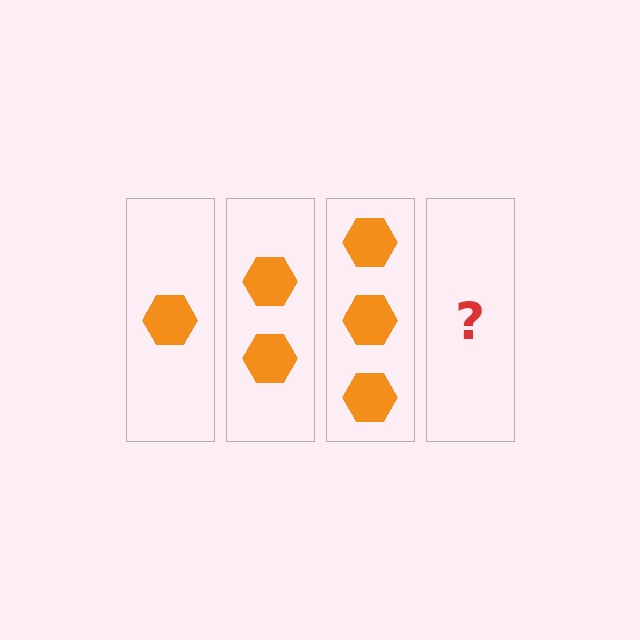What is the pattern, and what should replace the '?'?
The pattern is that each step adds one more hexagon. The '?' should be 4 hexagons.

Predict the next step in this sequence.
The next step is 4 hexagons.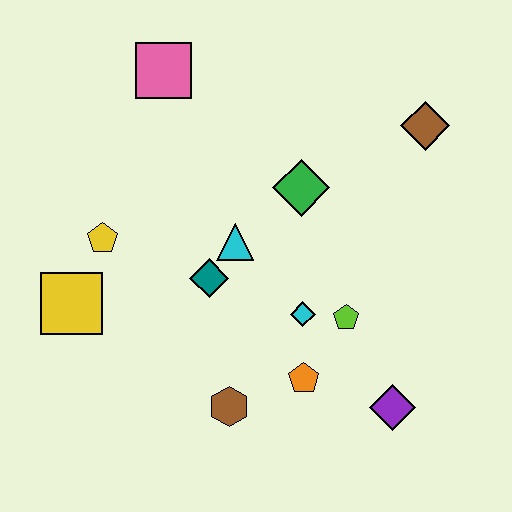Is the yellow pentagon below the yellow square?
No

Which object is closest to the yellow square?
The yellow pentagon is closest to the yellow square.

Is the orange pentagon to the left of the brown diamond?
Yes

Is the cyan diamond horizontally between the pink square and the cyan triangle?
No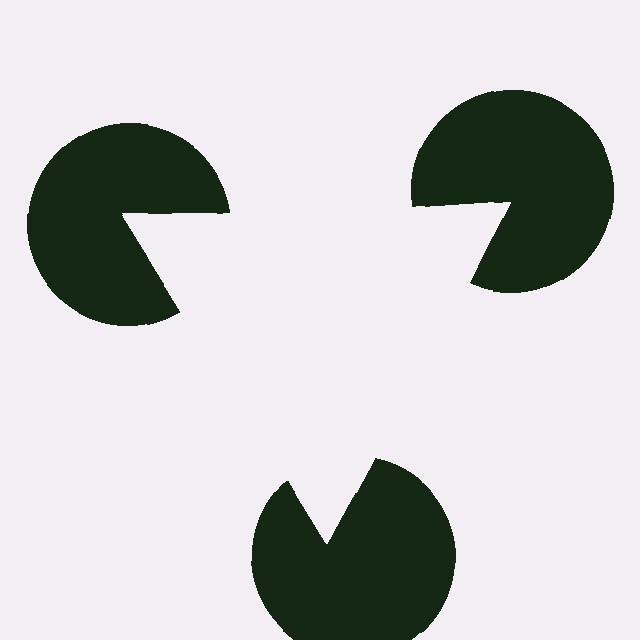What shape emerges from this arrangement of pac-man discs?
An illusory triangle — its edges are inferred from the aligned wedge cuts in the pac-man discs, not physically drawn.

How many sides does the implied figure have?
3 sides.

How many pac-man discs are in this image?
There are 3 — one at each vertex of the illusory triangle.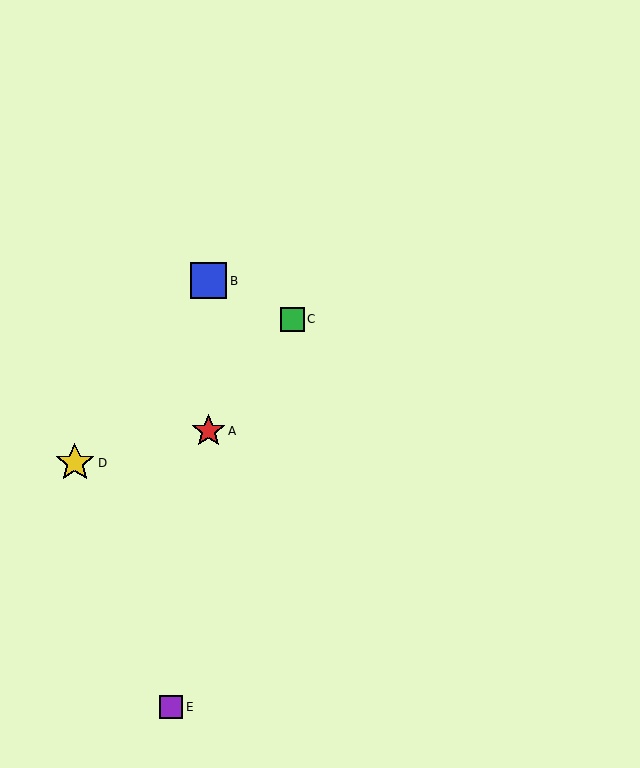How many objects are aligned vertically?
2 objects (A, B) are aligned vertically.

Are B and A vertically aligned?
Yes, both are at x≈208.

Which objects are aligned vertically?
Objects A, B are aligned vertically.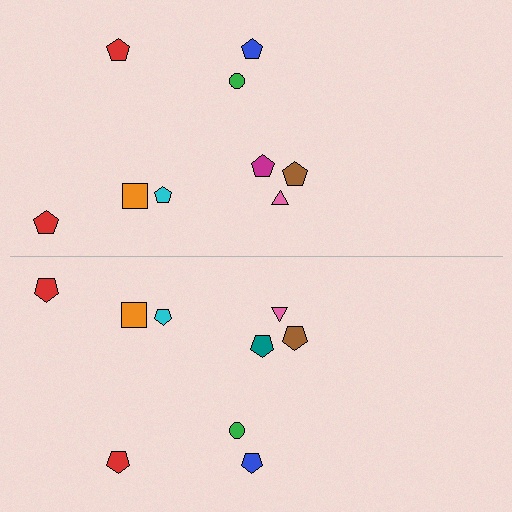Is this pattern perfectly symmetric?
No, the pattern is not perfectly symmetric. The teal pentagon on the bottom side breaks the symmetry — its mirror counterpart is magenta.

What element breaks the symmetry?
The teal pentagon on the bottom side breaks the symmetry — its mirror counterpart is magenta.